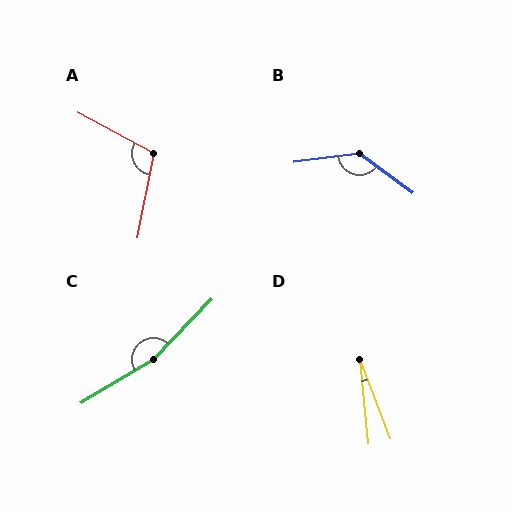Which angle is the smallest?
D, at approximately 16 degrees.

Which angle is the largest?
C, at approximately 165 degrees.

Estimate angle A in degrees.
Approximately 107 degrees.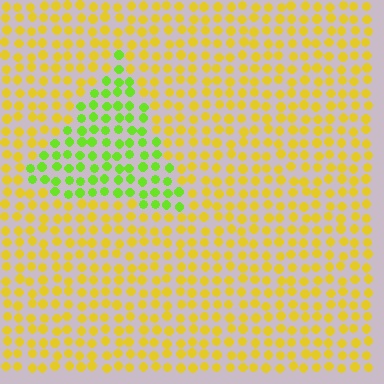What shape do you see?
I see a triangle.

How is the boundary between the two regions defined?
The boundary is defined purely by a slight shift in hue (about 47 degrees). Spacing, size, and orientation are identical on both sides.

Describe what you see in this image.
The image is filled with small yellow elements in a uniform arrangement. A triangle-shaped region is visible where the elements are tinted to a slightly different hue, forming a subtle color boundary.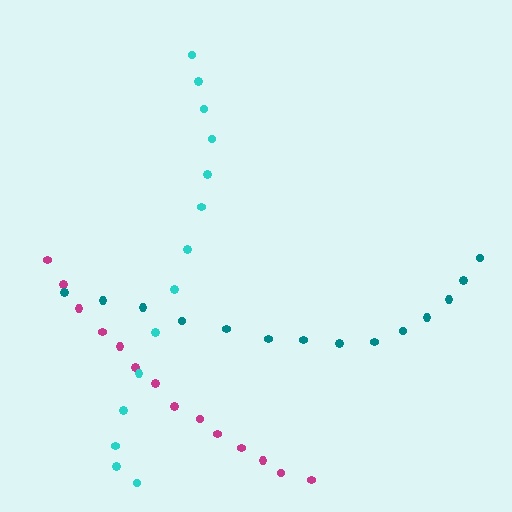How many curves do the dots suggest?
There are 3 distinct paths.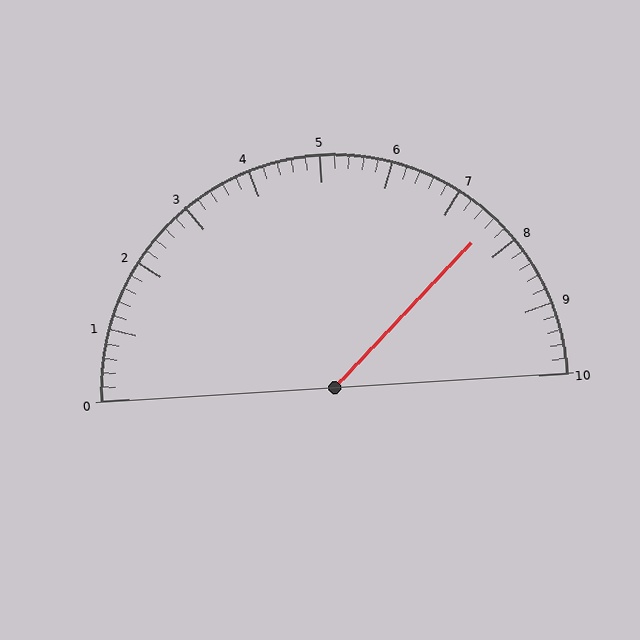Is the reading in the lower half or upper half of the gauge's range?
The reading is in the upper half of the range (0 to 10).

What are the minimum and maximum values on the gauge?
The gauge ranges from 0 to 10.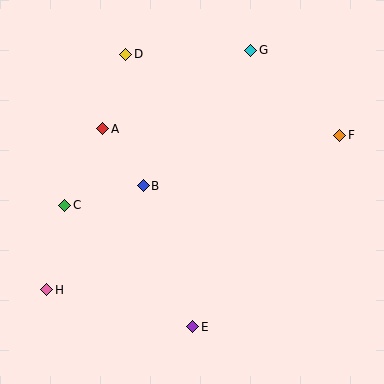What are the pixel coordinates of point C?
Point C is at (65, 205).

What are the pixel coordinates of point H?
Point H is at (47, 290).